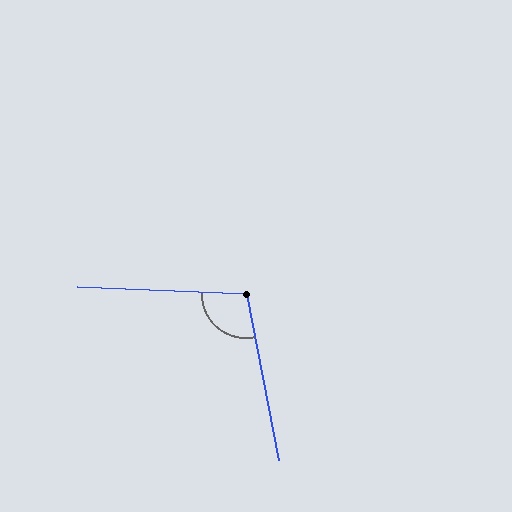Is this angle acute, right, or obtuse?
It is obtuse.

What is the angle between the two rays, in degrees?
Approximately 103 degrees.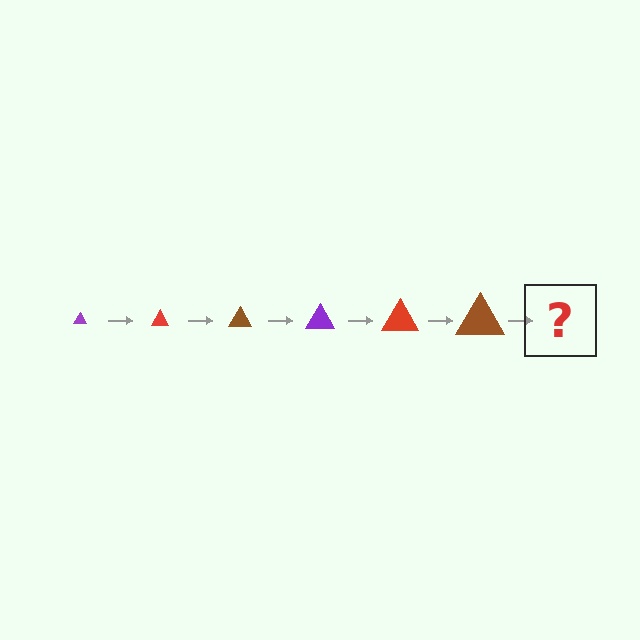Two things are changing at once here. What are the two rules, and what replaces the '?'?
The two rules are that the triangle grows larger each step and the color cycles through purple, red, and brown. The '?' should be a purple triangle, larger than the previous one.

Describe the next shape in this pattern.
It should be a purple triangle, larger than the previous one.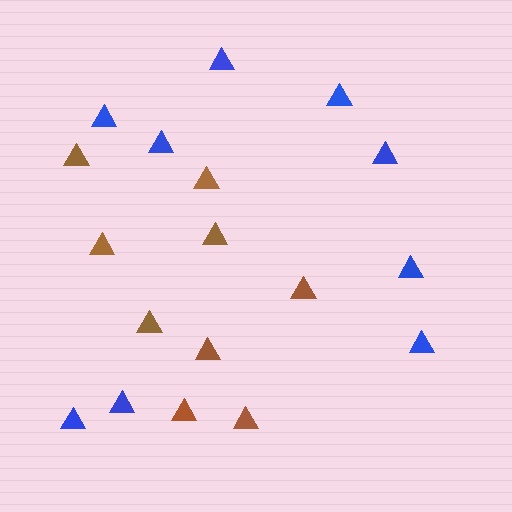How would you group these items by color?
There are 2 groups: one group of blue triangles (9) and one group of brown triangles (9).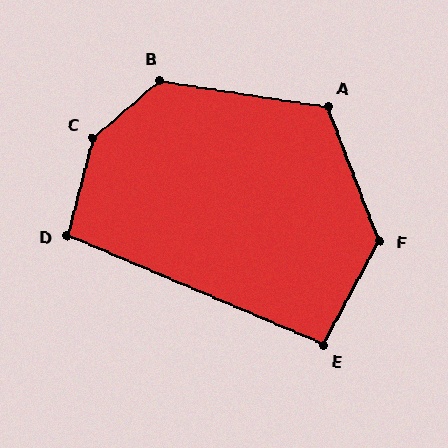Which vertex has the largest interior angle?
C, at approximately 145 degrees.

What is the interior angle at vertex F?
Approximately 130 degrees (obtuse).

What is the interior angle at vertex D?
Approximately 99 degrees (obtuse).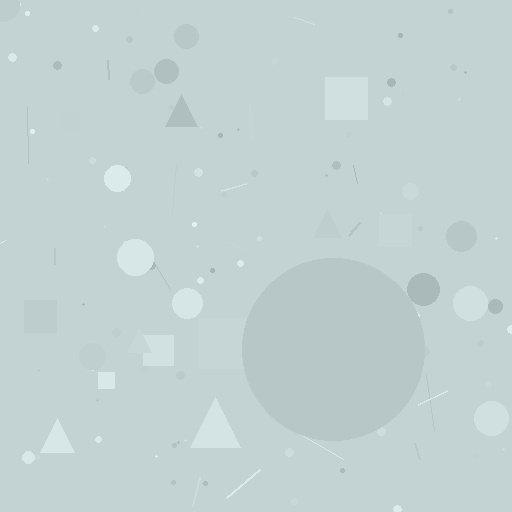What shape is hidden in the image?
A circle is hidden in the image.